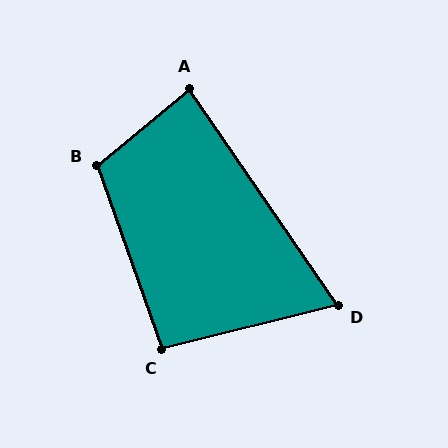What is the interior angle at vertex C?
Approximately 95 degrees (obtuse).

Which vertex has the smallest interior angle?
D, at approximately 69 degrees.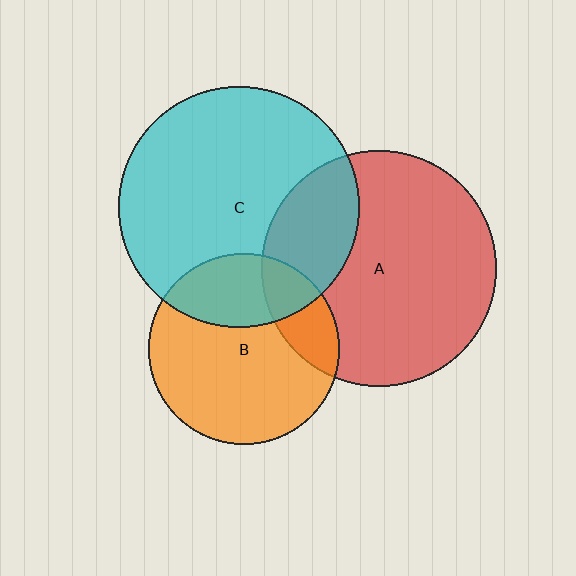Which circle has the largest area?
Circle C (cyan).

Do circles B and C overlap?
Yes.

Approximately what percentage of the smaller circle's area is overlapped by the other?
Approximately 30%.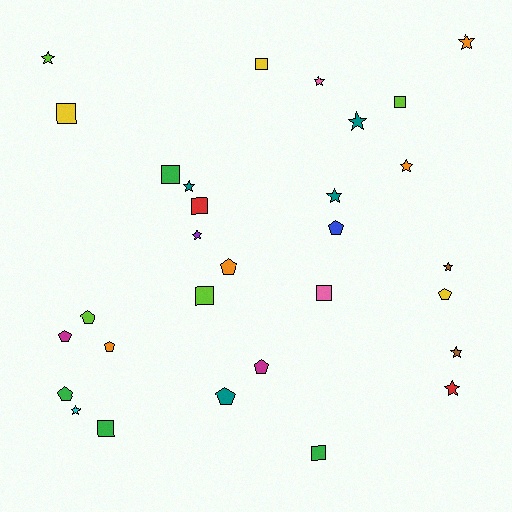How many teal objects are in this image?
There are 4 teal objects.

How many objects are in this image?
There are 30 objects.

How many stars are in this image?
There are 12 stars.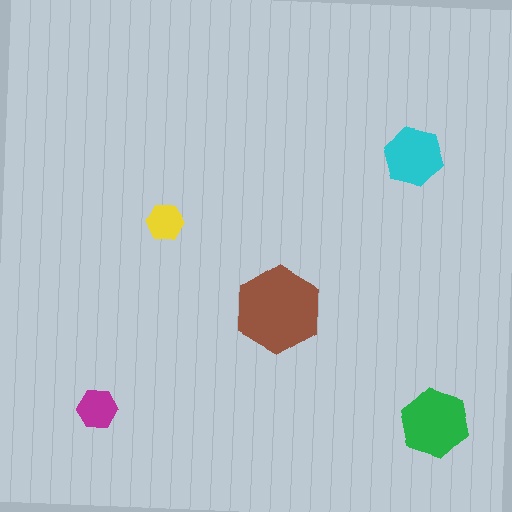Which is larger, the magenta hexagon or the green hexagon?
The green one.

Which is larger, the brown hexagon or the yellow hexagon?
The brown one.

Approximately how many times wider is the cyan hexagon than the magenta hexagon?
About 1.5 times wider.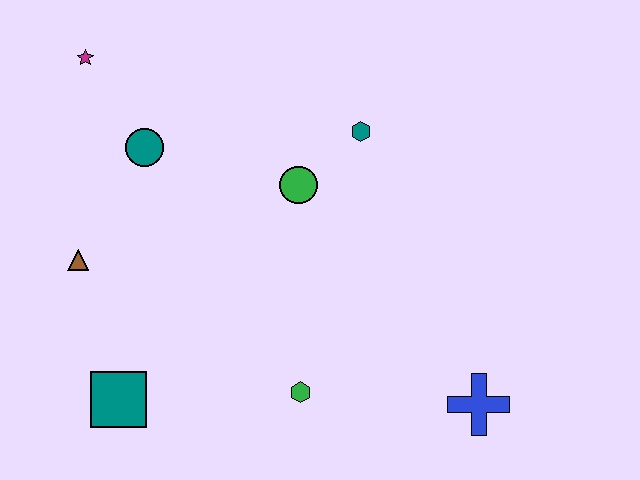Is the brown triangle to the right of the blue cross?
No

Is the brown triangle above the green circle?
No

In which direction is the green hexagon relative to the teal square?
The green hexagon is to the right of the teal square.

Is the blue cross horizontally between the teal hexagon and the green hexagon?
No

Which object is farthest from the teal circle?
The blue cross is farthest from the teal circle.